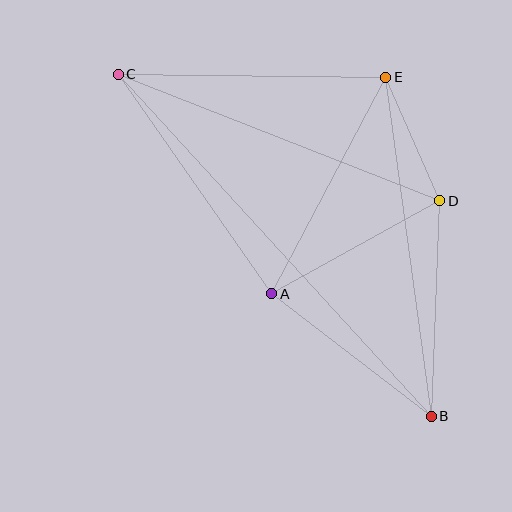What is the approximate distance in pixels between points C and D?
The distance between C and D is approximately 345 pixels.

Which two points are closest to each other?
Points D and E are closest to each other.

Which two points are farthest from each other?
Points B and C are farthest from each other.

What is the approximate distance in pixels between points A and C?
The distance between A and C is approximately 268 pixels.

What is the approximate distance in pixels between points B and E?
The distance between B and E is approximately 342 pixels.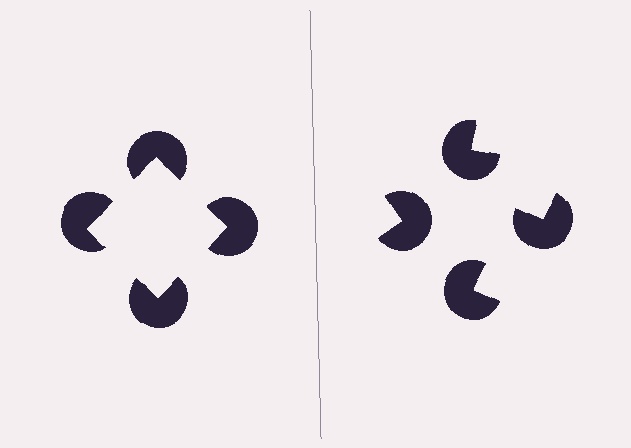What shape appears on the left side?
An illusory square.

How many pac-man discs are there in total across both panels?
8 — 4 on each side.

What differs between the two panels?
The pac-man discs are positioned identically on both sides; only the wedge orientations differ. On the left they align to a square; on the right they are misaligned.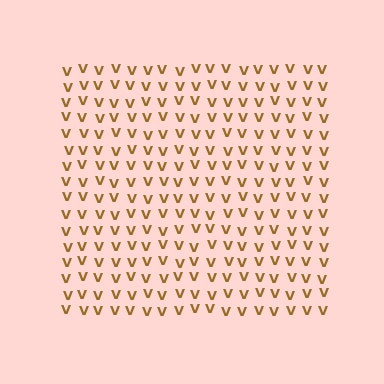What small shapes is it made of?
It is made of small letter V's.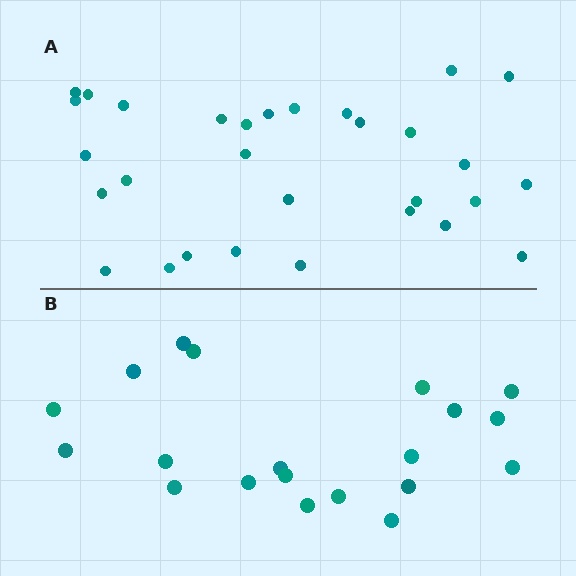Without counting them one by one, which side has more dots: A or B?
Region A (the top region) has more dots.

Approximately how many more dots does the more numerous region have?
Region A has roughly 10 or so more dots than region B.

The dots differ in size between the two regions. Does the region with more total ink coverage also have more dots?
No. Region B has more total ink coverage because its dots are larger, but region A actually contains more individual dots. Total area can be misleading — the number of items is what matters here.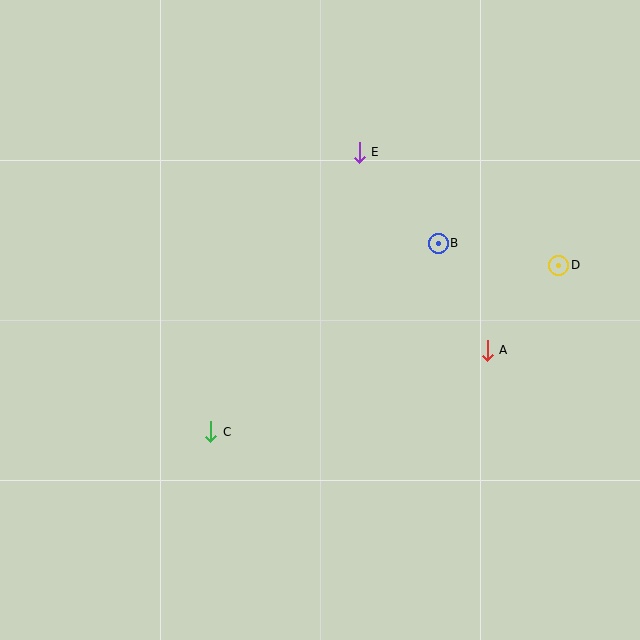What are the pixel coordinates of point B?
Point B is at (438, 243).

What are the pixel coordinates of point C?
Point C is at (211, 432).